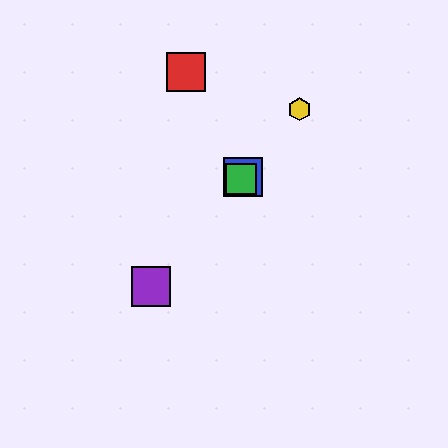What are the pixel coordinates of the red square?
The red square is at (186, 72).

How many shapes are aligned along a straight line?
4 shapes (the blue square, the green square, the yellow hexagon, the purple square) are aligned along a straight line.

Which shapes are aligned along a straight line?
The blue square, the green square, the yellow hexagon, the purple square are aligned along a straight line.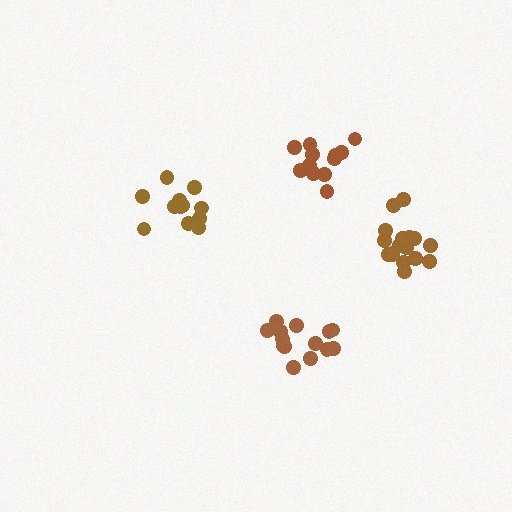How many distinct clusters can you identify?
There are 4 distinct clusters.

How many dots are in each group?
Group 1: 12 dots, Group 2: 12 dots, Group 3: 17 dots, Group 4: 14 dots (55 total).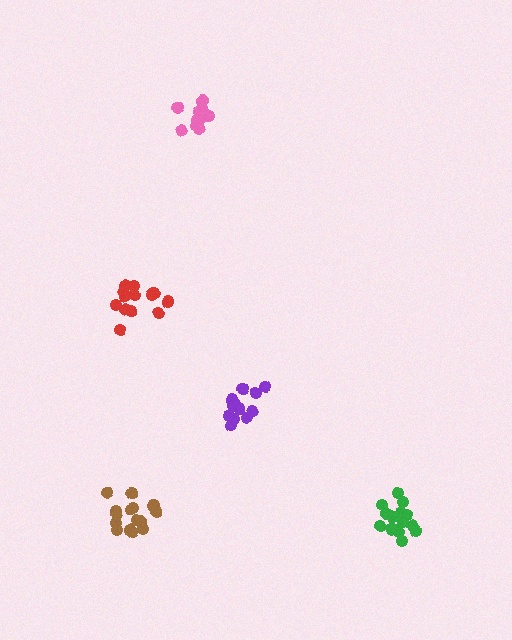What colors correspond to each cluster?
The clusters are colored: green, red, brown, pink, purple.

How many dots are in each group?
Group 1: 16 dots, Group 2: 13 dots, Group 3: 15 dots, Group 4: 12 dots, Group 5: 13 dots (69 total).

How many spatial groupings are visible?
There are 5 spatial groupings.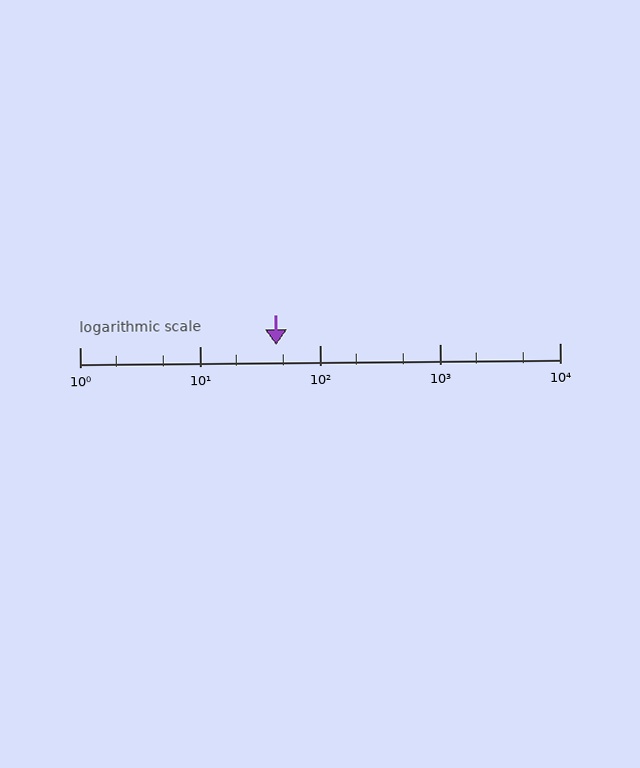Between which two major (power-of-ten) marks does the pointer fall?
The pointer is between 10 and 100.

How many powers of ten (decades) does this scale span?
The scale spans 4 decades, from 1 to 10000.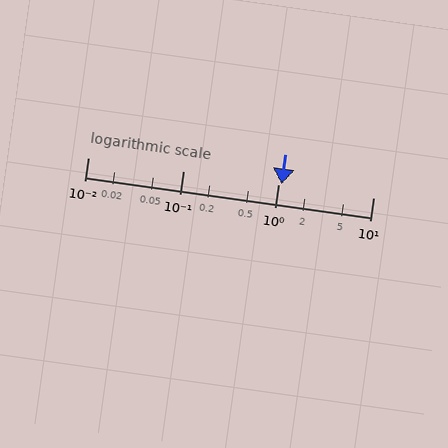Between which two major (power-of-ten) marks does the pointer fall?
The pointer is between 1 and 10.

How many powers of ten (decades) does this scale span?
The scale spans 3 decades, from 0.01 to 10.